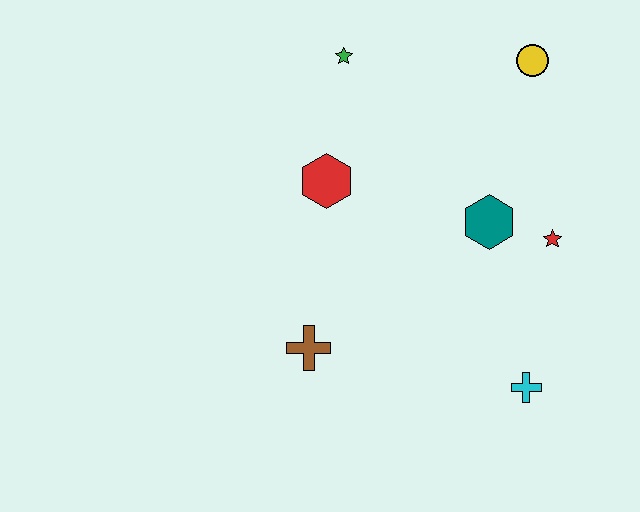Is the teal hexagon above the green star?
No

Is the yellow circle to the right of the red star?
No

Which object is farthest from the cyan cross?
The green star is farthest from the cyan cross.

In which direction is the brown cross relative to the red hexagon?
The brown cross is below the red hexagon.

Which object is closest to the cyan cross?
The red star is closest to the cyan cross.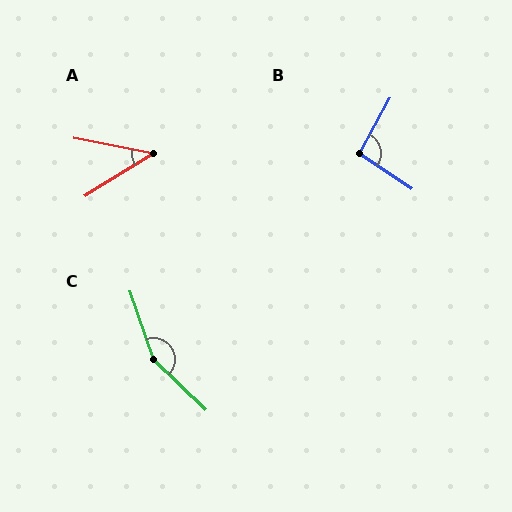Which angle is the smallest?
A, at approximately 43 degrees.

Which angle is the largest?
C, at approximately 153 degrees.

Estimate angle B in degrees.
Approximately 95 degrees.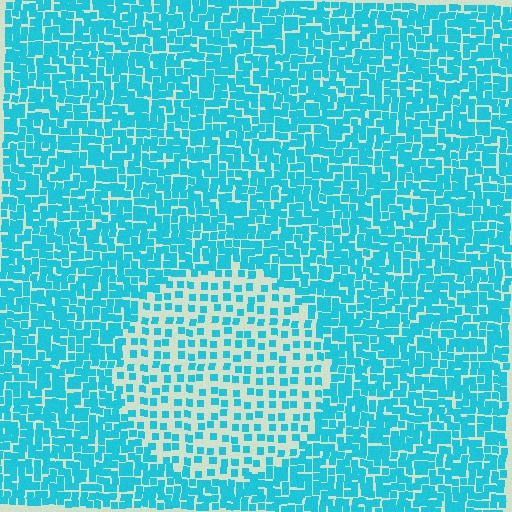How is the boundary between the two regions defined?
The boundary is defined by a change in element density (approximately 2.3x ratio). All elements are the same color, size, and shape.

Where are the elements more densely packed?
The elements are more densely packed outside the circle boundary.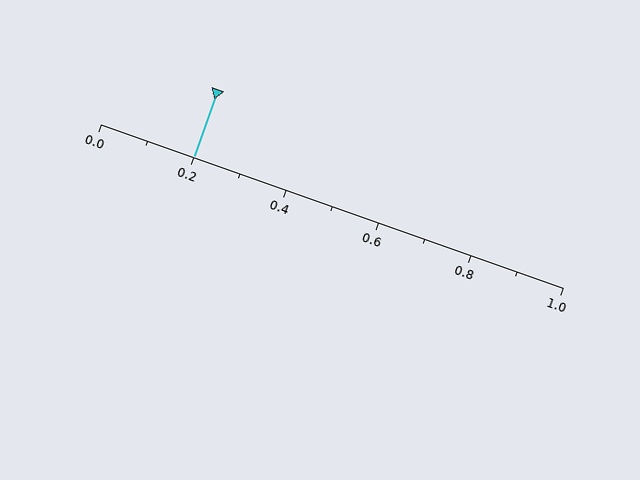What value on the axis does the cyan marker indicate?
The marker indicates approximately 0.2.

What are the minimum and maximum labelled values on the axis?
The axis runs from 0.0 to 1.0.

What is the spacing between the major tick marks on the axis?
The major ticks are spaced 0.2 apart.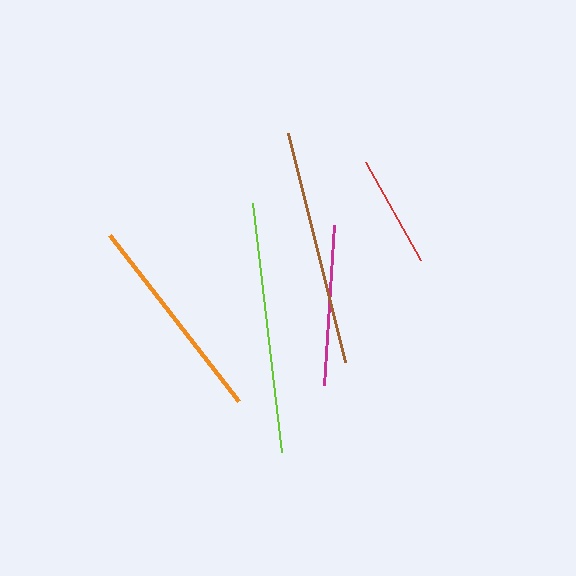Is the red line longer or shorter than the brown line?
The brown line is longer than the red line.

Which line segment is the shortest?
The red line is the shortest at approximately 112 pixels.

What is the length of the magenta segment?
The magenta segment is approximately 160 pixels long.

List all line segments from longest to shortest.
From longest to shortest: lime, brown, orange, magenta, red.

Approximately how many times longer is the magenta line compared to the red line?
The magenta line is approximately 1.4 times the length of the red line.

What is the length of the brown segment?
The brown segment is approximately 236 pixels long.